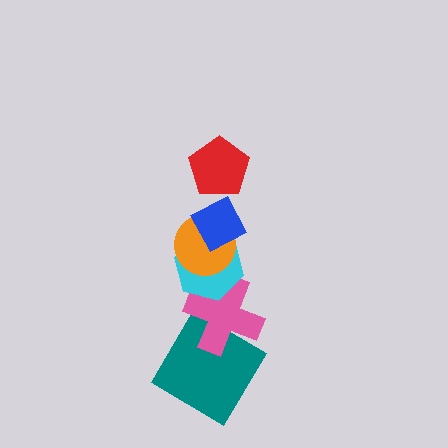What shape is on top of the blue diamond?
The red pentagon is on top of the blue diamond.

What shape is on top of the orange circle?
The blue diamond is on top of the orange circle.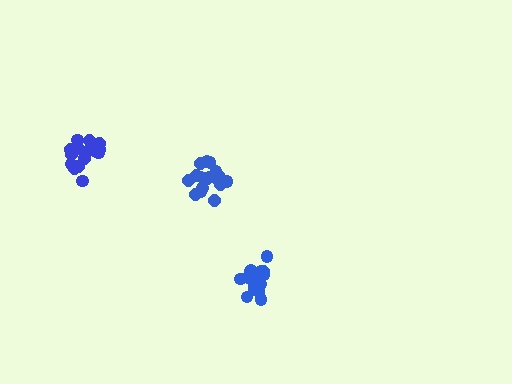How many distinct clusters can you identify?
There are 3 distinct clusters.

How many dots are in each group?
Group 1: 17 dots, Group 2: 19 dots, Group 3: 18 dots (54 total).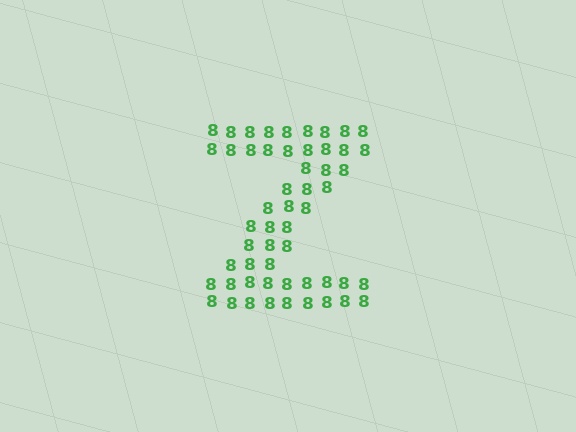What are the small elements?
The small elements are digit 8's.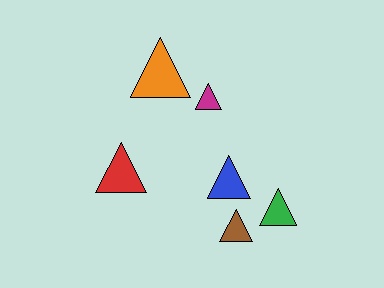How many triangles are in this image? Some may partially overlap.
There are 6 triangles.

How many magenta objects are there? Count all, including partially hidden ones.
There is 1 magenta object.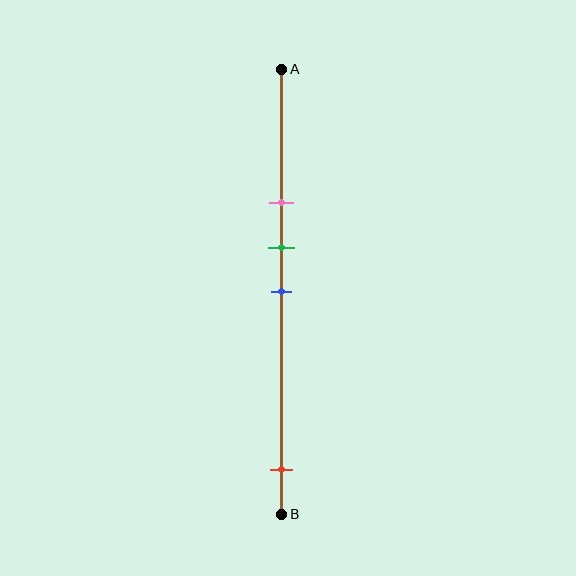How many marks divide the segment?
There are 4 marks dividing the segment.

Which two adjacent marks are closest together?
The green and blue marks are the closest adjacent pair.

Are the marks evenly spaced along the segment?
No, the marks are not evenly spaced.